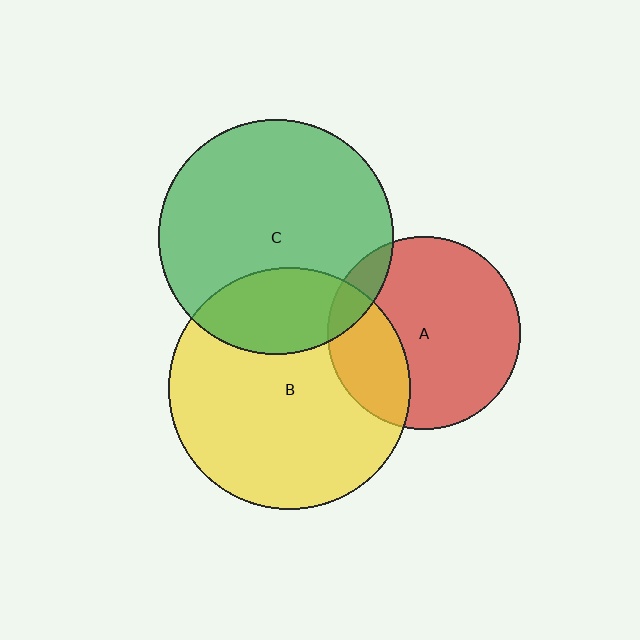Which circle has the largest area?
Circle B (yellow).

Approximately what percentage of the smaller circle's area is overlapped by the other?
Approximately 25%.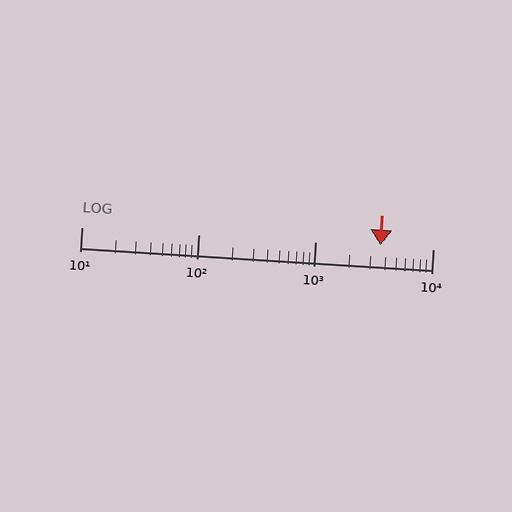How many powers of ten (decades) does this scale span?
The scale spans 3 decades, from 10 to 10000.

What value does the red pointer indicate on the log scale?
The pointer indicates approximately 3600.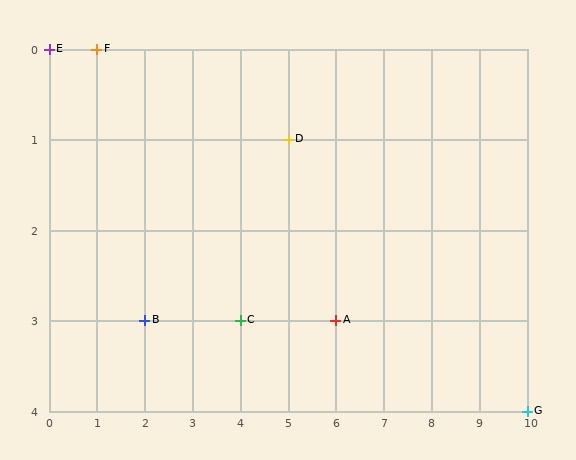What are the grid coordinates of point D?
Point D is at grid coordinates (5, 1).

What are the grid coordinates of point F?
Point F is at grid coordinates (1, 0).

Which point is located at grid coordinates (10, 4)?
Point G is at (10, 4).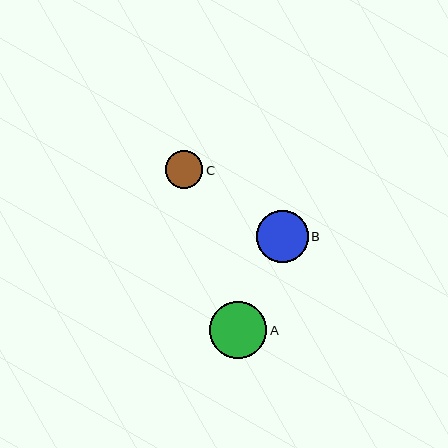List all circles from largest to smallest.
From largest to smallest: A, B, C.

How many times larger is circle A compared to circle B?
Circle A is approximately 1.1 times the size of circle B.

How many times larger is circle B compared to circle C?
Circle B is approximately 1.4 times the size of circle C.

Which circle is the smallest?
Circle C is the smallest with a size of approximately 38 pixels.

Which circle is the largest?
Circle A is the largest with a size of approximately 58 pixels.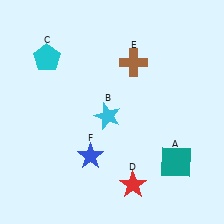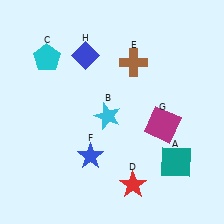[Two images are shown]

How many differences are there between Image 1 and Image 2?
There are 2 differences between the two images.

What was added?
A magenta square (G), a blue diamond (H) were added in Image 2.